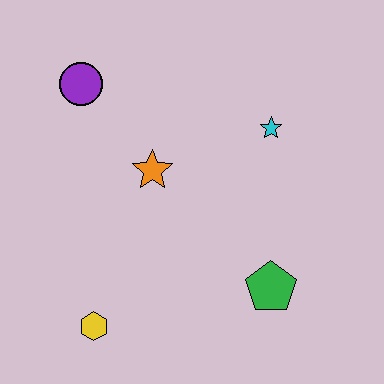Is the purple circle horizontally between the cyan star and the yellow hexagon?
No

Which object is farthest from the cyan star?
The yellow hexagon is farthest from the cyan star.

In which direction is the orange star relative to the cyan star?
The orange star is to the left of the cyan star.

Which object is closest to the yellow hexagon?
The orange star is closest to the yellow hexagon.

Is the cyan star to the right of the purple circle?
Yes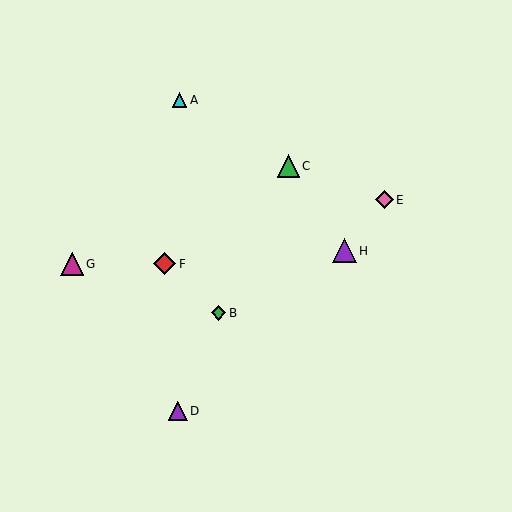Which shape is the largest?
The purple triangle (labeled H) is the largest.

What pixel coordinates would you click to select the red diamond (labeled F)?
Click at (165, 264) to select the red diamond F.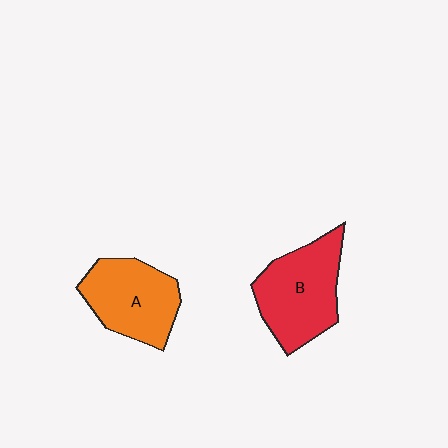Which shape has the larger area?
Shape B (red).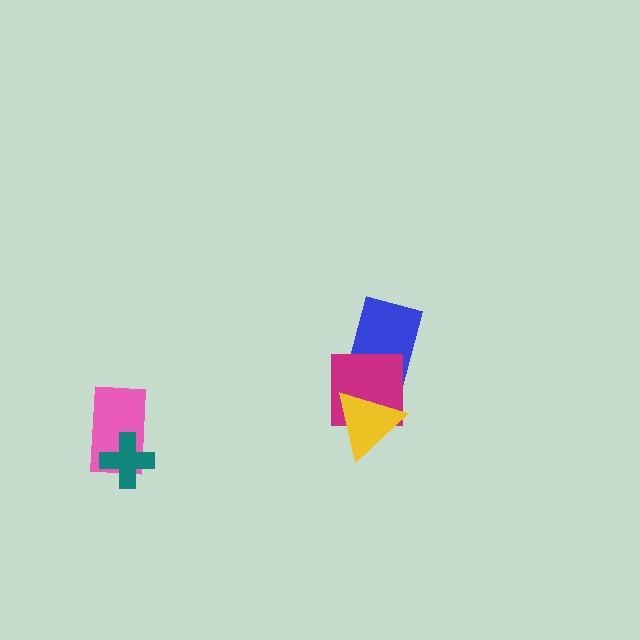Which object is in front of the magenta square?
The yellow triangle is in front of the magenta square.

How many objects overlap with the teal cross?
1 object overlaps with the teal cross.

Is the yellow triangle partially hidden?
No, no other shape covers it.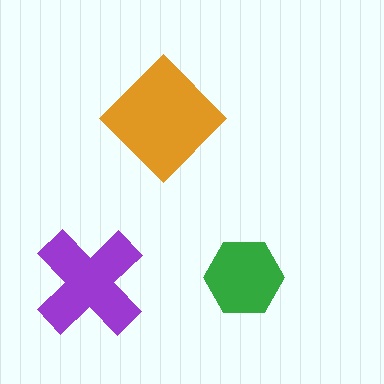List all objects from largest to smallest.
The orange diamond, the purple cross, the green hexagon.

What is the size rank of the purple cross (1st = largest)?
2nd.